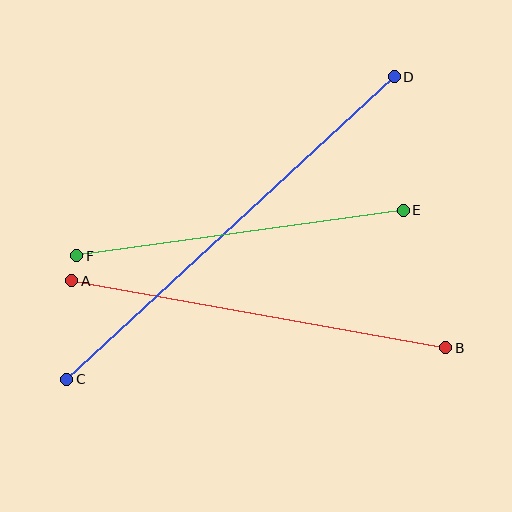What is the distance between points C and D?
The distance is approximately 446 pixels.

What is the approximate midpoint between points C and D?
The midpoint is at approximately (231, 228) pixels.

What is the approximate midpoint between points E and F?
The midpoint is at approximately (240, 233) pixels.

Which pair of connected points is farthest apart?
Points C and D are farthest apart.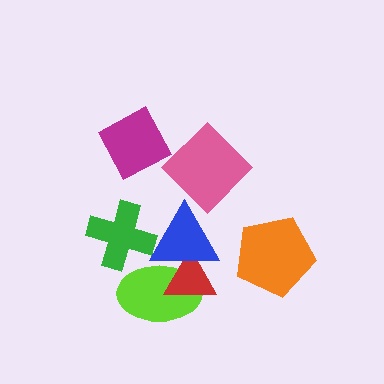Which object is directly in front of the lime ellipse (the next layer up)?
The red triangle is directly in front of the lime ellipse.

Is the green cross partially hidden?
Yes, it is partially covered by another shape.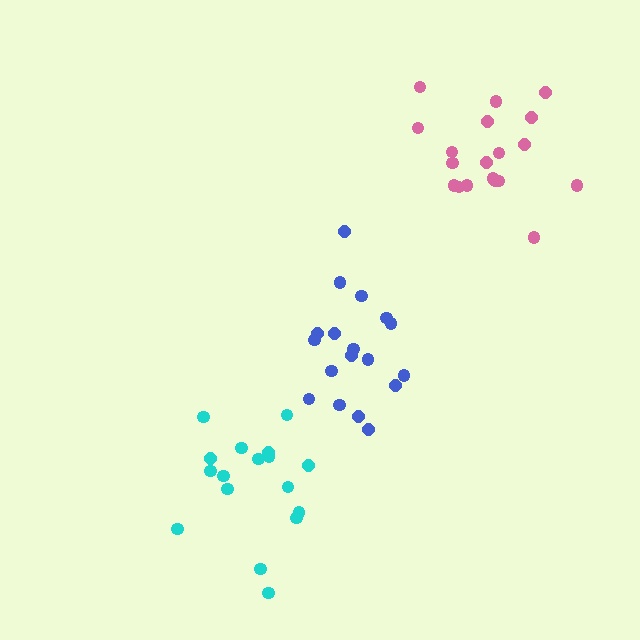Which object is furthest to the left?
The cyan cluster is leftmost.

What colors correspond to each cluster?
The clusters are colored: blue, cyan, pink.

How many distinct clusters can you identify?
There are 3 distinct clusters.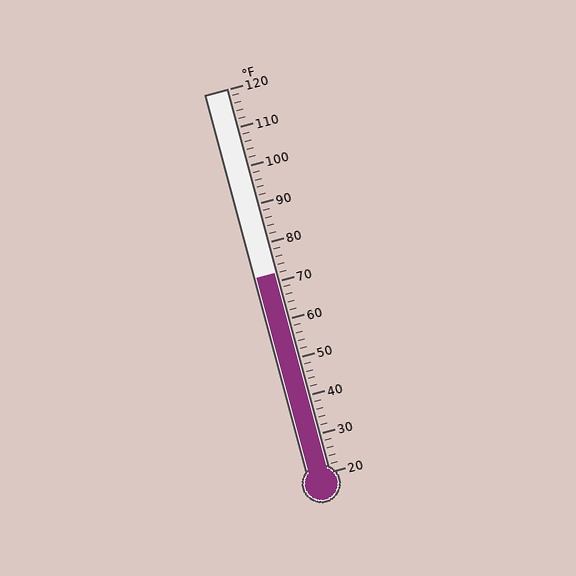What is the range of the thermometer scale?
The thermometer scale ranges from 20°F to 120°F.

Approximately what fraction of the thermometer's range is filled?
The thermometer is filled to approximately 50% of its range.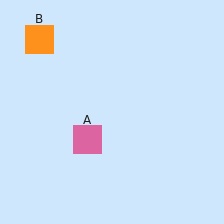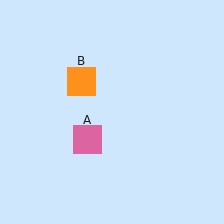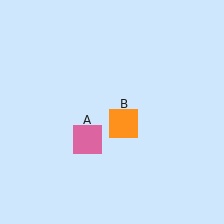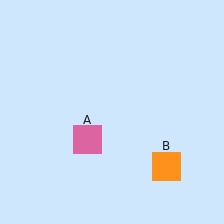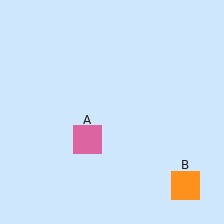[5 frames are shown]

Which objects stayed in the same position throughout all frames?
Pink square (object A) remained stationary.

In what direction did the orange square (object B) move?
The orange square (object B) moved down and to the right.